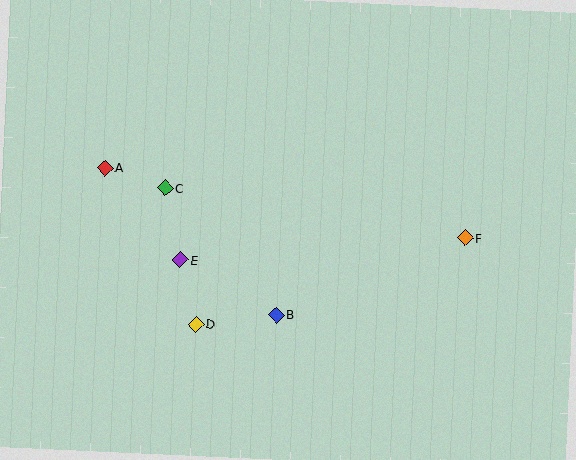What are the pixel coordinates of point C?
Point C is at (165, 188).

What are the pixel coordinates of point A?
Point A is at (105, 168).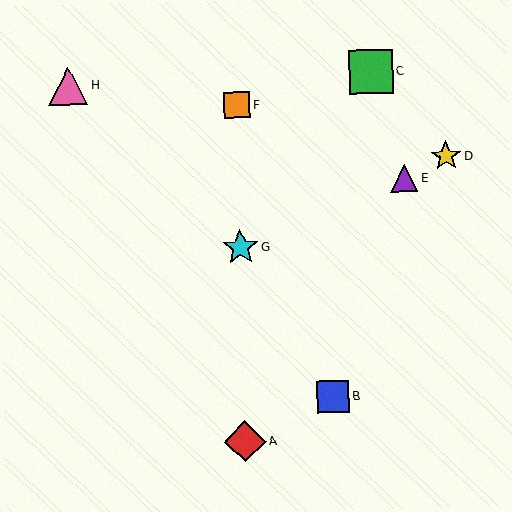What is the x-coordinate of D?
Object D is at x≈446.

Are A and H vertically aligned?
No, A is at x≈245 and H is at x≈68.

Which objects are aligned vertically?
Objects A, F, G are aligned vertically.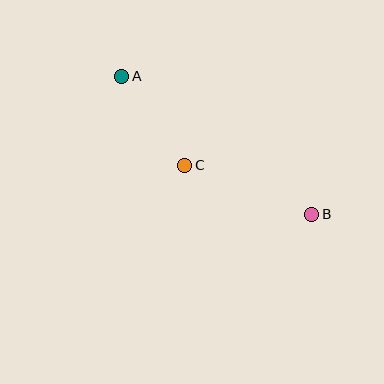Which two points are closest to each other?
Points A and C are closest to each other.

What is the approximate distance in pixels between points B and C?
The distance between B and C is approximately 136 pixels.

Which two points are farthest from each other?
Points A and B are farthest from each other.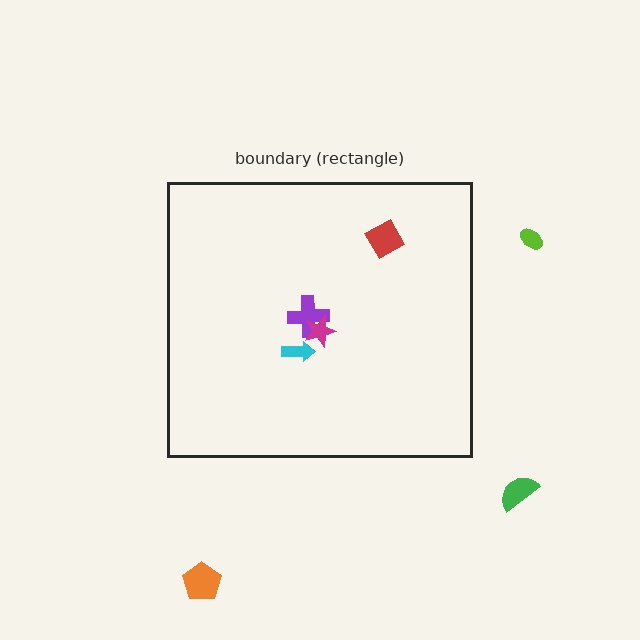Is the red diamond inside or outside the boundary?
Inside.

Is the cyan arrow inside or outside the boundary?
Inside.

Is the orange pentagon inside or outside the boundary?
Outside.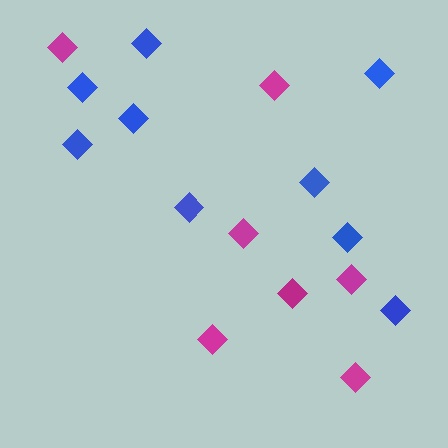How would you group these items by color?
There are 2 groups: one group of magenta diamonds (7) and one group of blue diamonds (9).